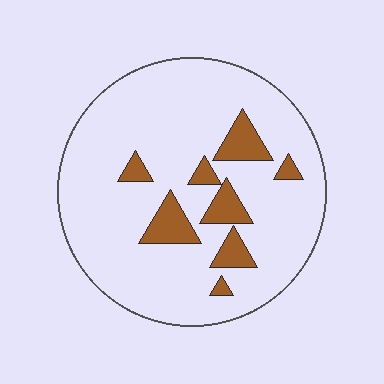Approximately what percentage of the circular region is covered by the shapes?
Approximately 15%.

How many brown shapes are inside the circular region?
8.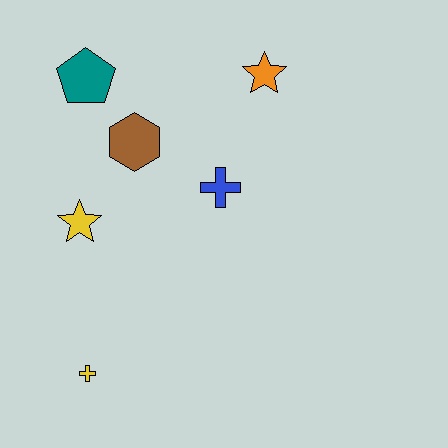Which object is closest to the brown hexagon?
The teal pentagon is closest to the brown hexagon.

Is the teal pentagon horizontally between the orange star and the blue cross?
No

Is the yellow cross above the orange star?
No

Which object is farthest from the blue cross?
The yellow cross is farthest from the blue cross.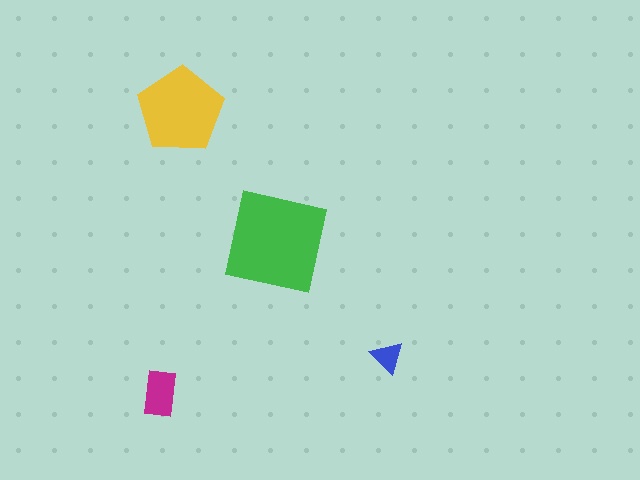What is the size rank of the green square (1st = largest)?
1st.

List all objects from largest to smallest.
The green square, the yellow pentagon, the magenta rectangle, the blue triangle.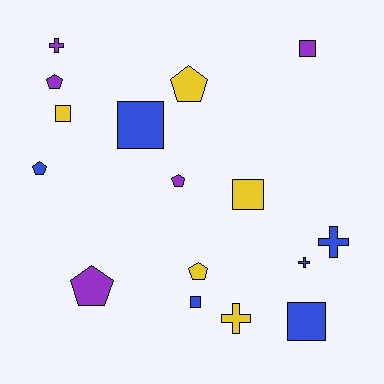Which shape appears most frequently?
Pentagon, with 6 objects.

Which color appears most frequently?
Blue, with 6 objects.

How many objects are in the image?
There are 16 objects.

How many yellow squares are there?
There are 2 yellow squares.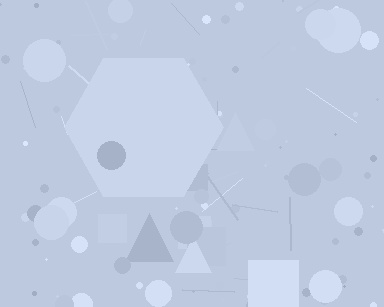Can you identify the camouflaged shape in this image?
The camouflaged shape is a hexagon.